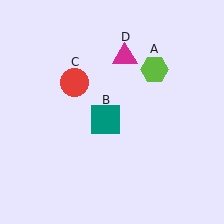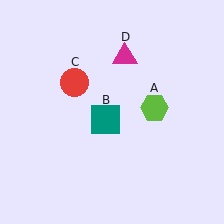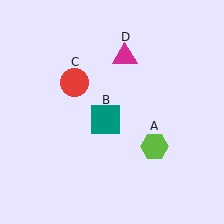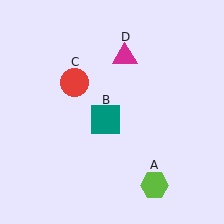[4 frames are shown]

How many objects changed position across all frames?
1 object changed position: lime hexagon (object A).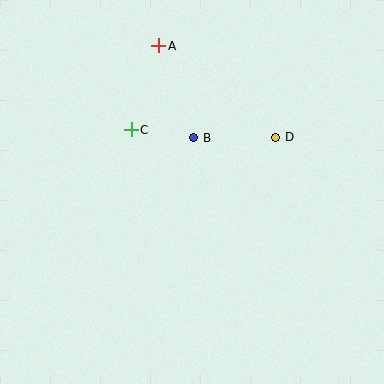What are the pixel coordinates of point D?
Point D is at (276, 137).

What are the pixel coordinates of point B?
Point B is at (194, 138).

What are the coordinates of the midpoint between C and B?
The midpoint between C and B is at (163, 134).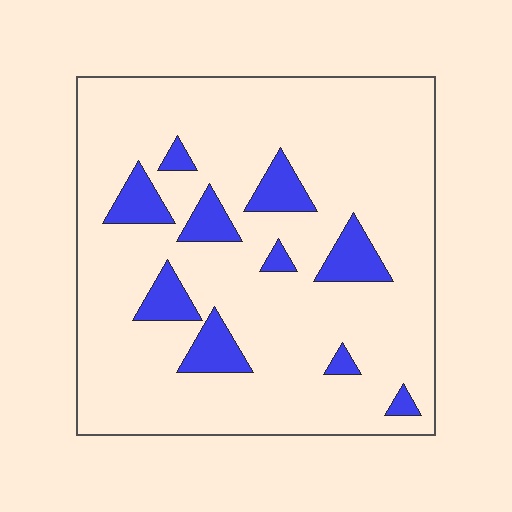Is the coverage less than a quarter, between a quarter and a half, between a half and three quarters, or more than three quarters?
Less than a quarter.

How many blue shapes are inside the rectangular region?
10.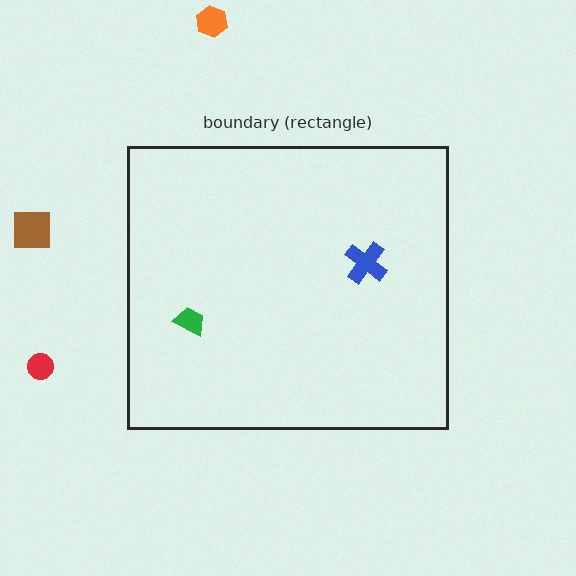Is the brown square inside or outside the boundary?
Outside.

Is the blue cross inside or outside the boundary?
Inside.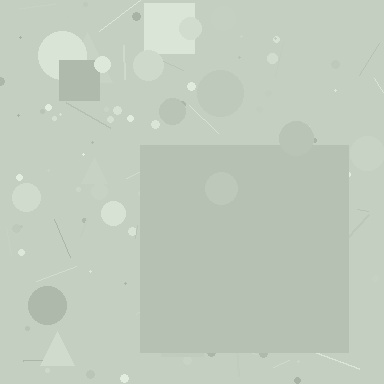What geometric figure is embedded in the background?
A square is embedded in the background.